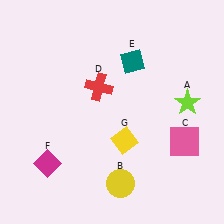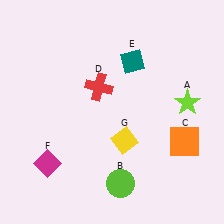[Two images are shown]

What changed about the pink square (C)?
In Image 1, C is pink. In Image 2, it changed to orange.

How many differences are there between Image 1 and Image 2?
There are 2 differences between the two images.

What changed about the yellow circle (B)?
In Image 1, B is yellow. In Image 2, it changed to lime.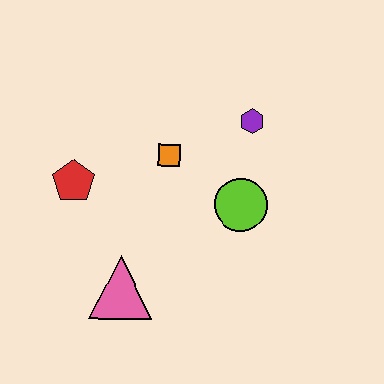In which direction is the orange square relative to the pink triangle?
The orange square is above the pink triangle.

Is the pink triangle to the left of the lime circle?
Yes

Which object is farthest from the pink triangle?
The purple hexagon is farthest from the pink triangle.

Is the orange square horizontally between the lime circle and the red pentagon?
Yes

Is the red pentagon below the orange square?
Yes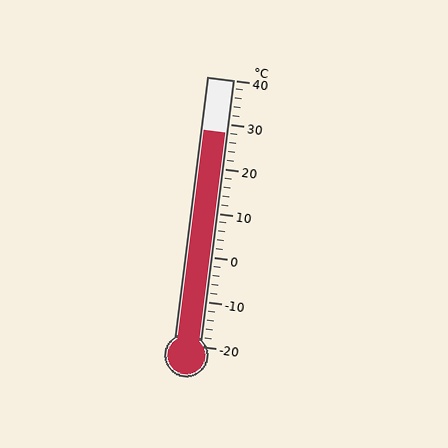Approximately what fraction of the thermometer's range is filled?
The thermometer is filled to approximately 80% of its range.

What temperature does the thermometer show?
The thermometer shows approximately 28°C.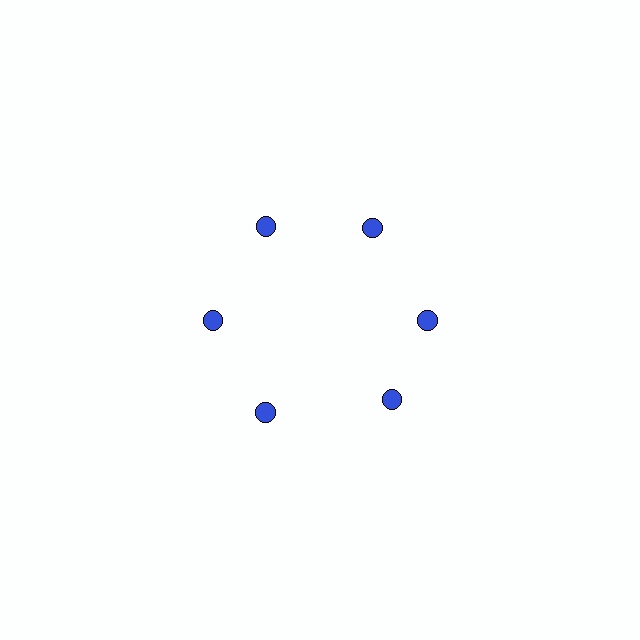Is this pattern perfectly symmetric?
No. The 6 blue circles are arranged in a ring, but one element near the 5 o'clock position is rotated out of alignment along the ring, breaking the 6-fold rotational symmetry.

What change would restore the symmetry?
The symmetry would be restored by rotating it back into even spacing with its neighbors so that all 6 circles sit at equal angles and equal distance from the center.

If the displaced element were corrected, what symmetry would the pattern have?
It would have 6-fold rotational symmetry — the pattern would map onto itself every 60 degrees.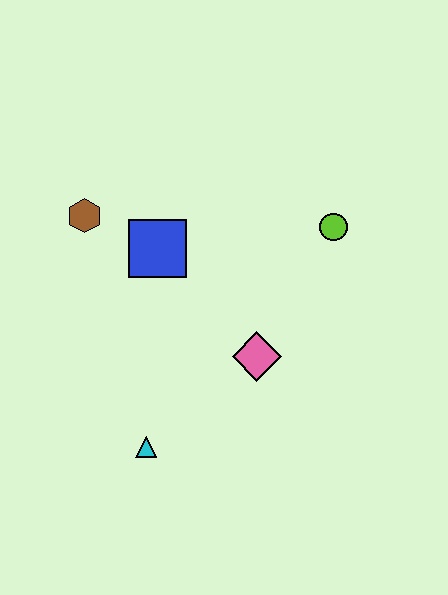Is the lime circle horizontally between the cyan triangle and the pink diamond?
No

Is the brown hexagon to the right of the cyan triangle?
No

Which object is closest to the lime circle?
The pink diamond is closest to the lime circle.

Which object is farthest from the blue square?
The cyan triangle is farthest from the blue square.